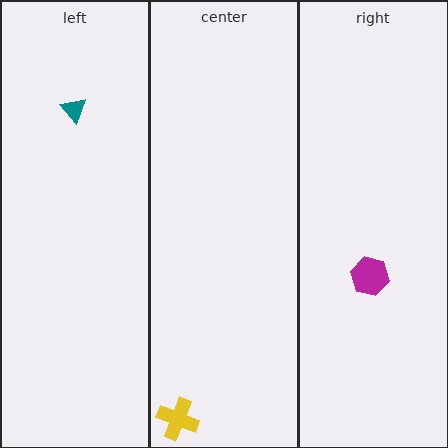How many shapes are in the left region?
1.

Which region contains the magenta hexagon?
The right region.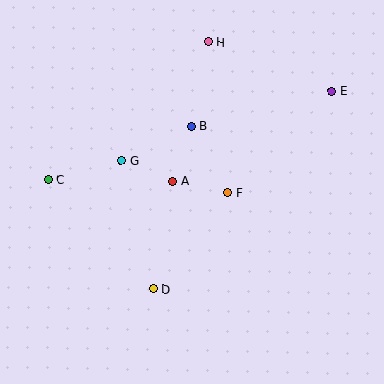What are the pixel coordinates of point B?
Point B is at (192, 126).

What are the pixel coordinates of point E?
Point E is at (332, 91).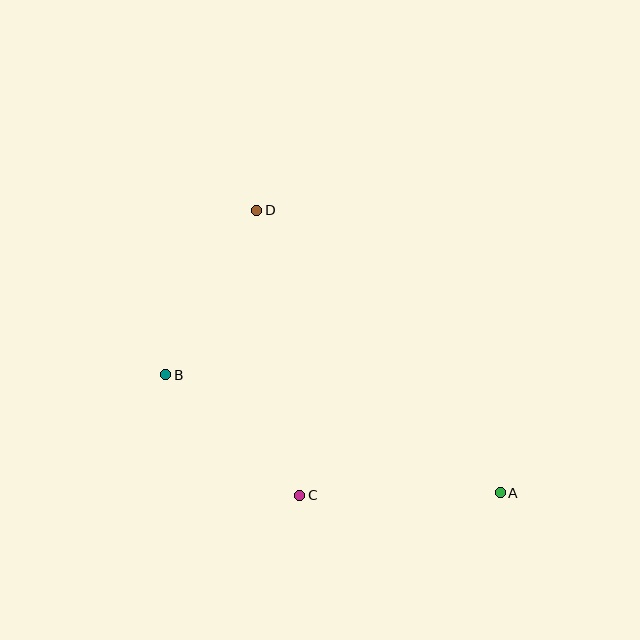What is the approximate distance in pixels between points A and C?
The distance between A and C is approximately 201 pixels.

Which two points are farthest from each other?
Points A and D are farthest from each other.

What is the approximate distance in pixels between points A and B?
The distance between A and B is approximately 355 pixels.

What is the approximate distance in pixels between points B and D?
The distance between B and D is approximately 188 pixels.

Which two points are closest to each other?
Points B and C are closest to each other.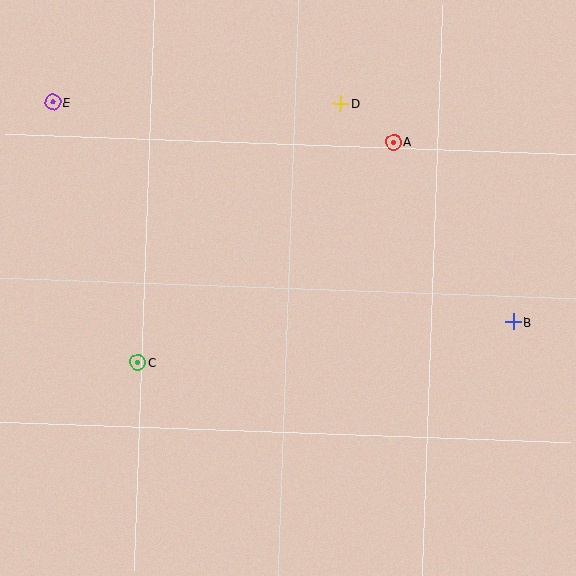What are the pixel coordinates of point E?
Point E is at (53, 102).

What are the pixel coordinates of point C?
Point C is at (138, 362).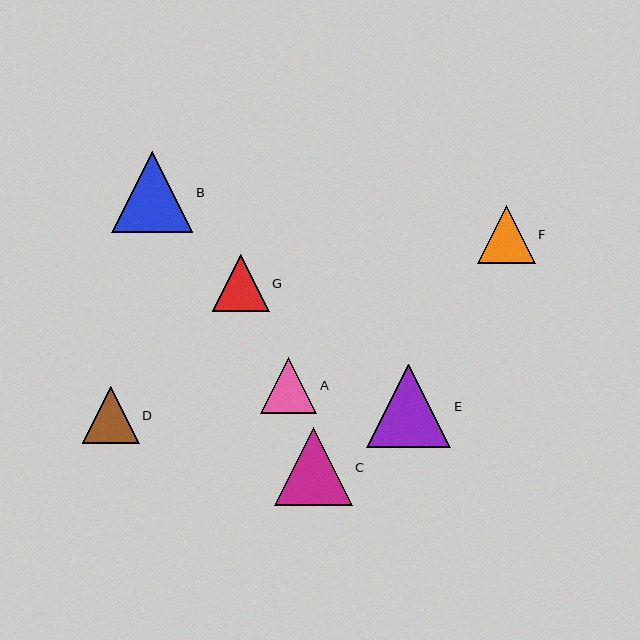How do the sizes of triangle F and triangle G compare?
Triangle F and triangle G are approximately the same size.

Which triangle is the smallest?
Triangle A is the smallest with a size of approximately 56 pixels.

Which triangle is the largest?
Triangle E is the largest with a size of approximately 84 pixels.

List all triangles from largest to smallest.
From largest to smallest: E, B, C, F, D, G, A.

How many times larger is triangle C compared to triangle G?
Triangle C is approximately 1.4 times the size of triangle G.